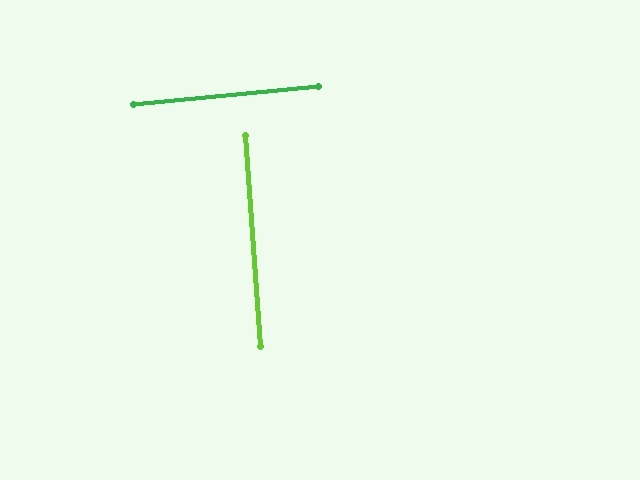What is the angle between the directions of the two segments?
Approximately 88 degrees.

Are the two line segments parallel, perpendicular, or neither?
Perpendicular — they meet at approximately 88°.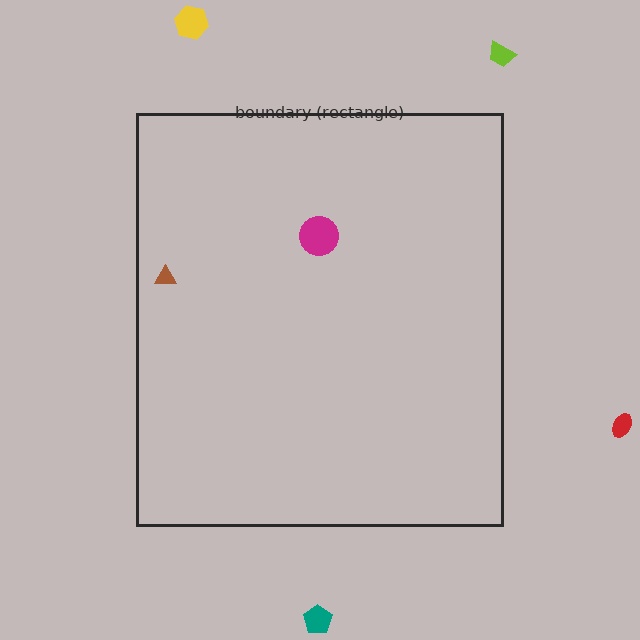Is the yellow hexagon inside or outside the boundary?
Outside.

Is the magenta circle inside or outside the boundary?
Inside.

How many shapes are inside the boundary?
2 inside, 4 outside.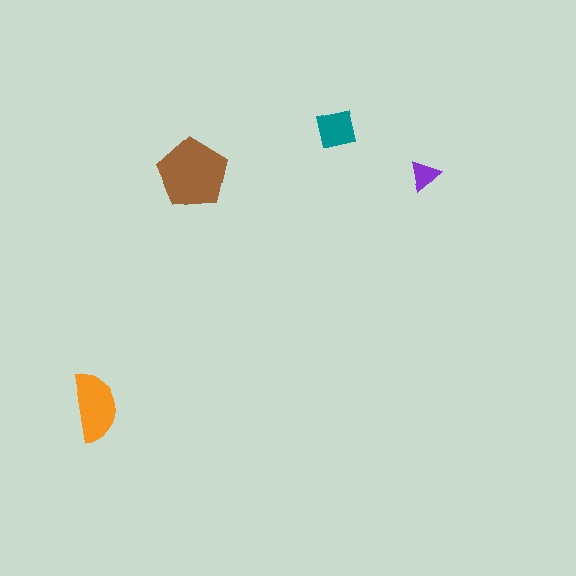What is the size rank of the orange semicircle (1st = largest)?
2nd.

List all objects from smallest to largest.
The purple triangle, the teal square, the orange semicircle, the brown pentagon.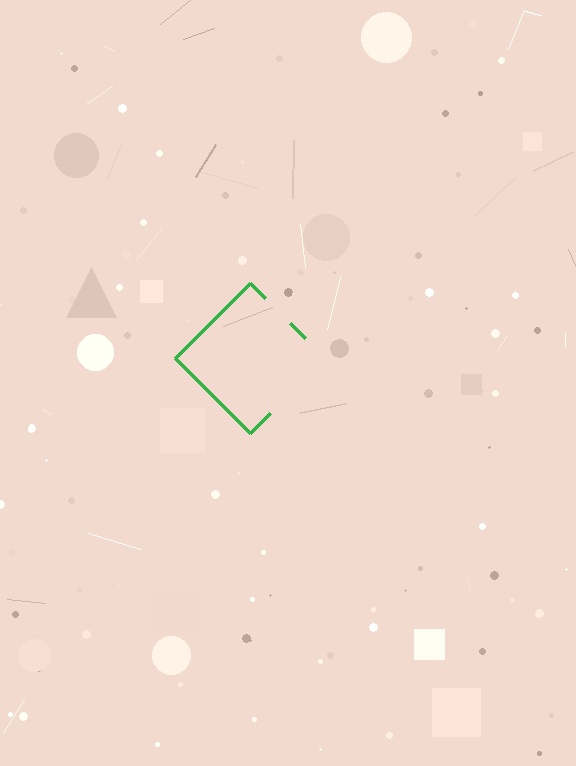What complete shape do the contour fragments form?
The contour fragments form a diamond.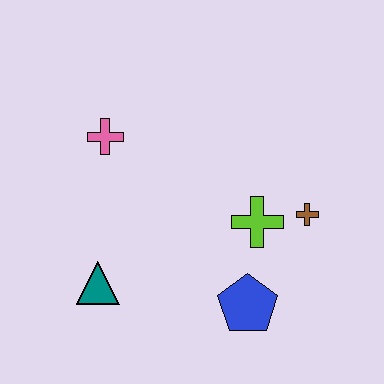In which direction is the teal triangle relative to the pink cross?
The teal triangle is below the pink cross.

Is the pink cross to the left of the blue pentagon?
Yes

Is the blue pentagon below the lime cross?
Yes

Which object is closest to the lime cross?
The brown cross is closest to the lime cross.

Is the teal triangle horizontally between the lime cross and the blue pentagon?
No